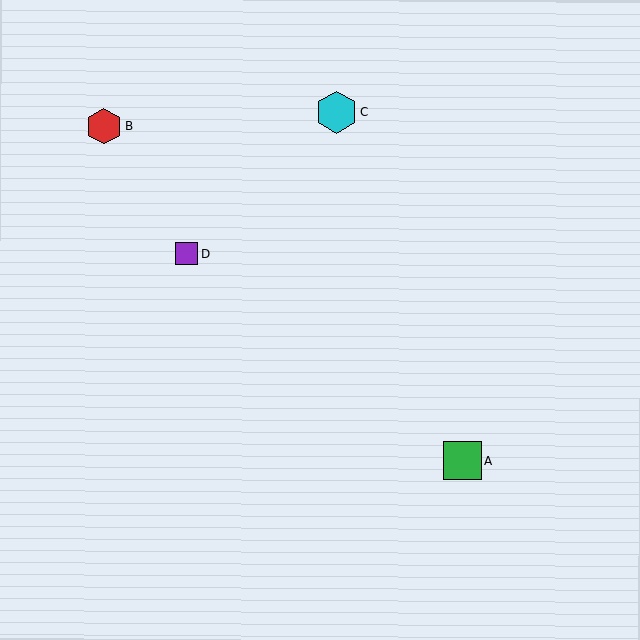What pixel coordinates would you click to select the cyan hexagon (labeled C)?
Click at (337, 112) to select the cyan hexagon C.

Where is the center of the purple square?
The center of the purple square is at (187, 254).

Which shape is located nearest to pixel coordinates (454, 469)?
The green square (labeled A) at (462, 461) is nearest to that location.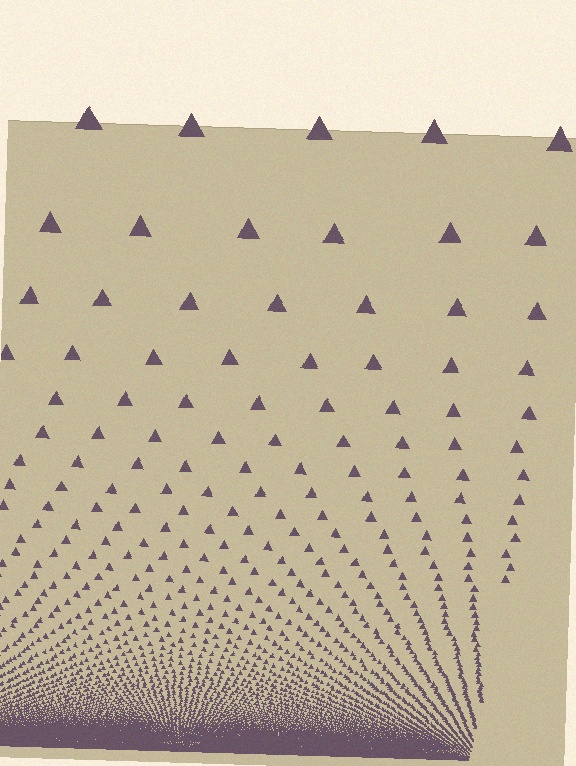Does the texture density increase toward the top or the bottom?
Density increases toward the bottom.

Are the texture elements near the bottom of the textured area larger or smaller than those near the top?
Smaller. The gradient is inverted — elements near the bottom are smaller and denser.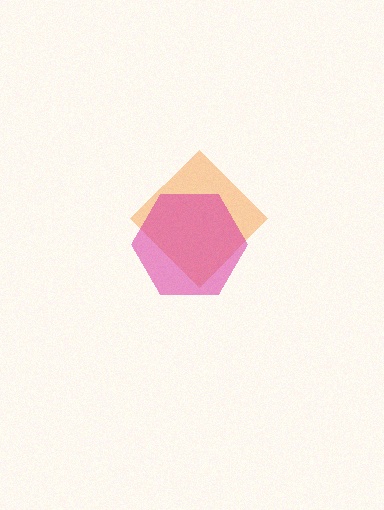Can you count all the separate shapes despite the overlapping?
Yes, there are 2 separate shapes.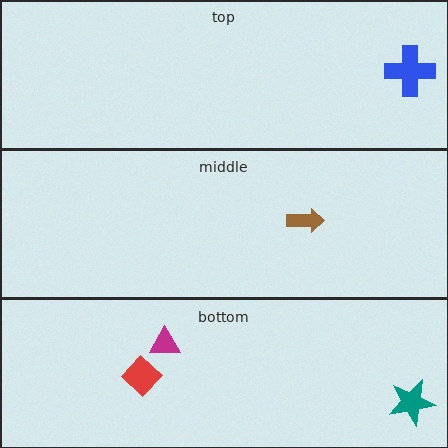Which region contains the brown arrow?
The middle region.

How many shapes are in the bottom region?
3.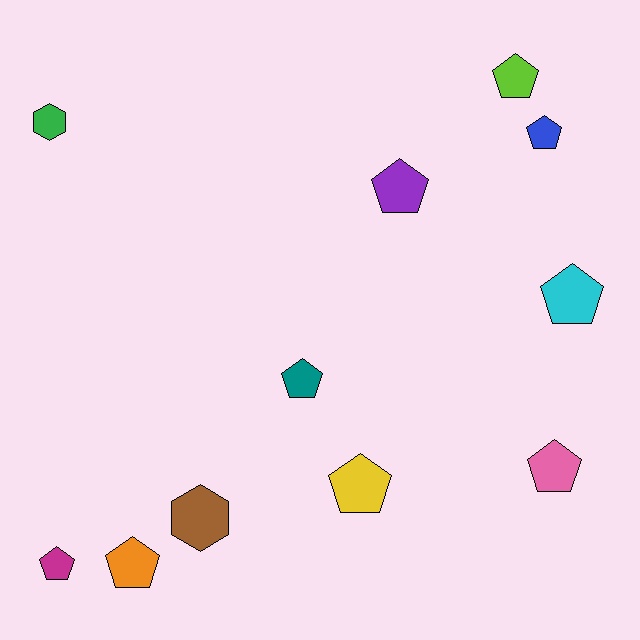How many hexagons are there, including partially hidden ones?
There are 2 hexagons.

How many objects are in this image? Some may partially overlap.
There are 11 objects.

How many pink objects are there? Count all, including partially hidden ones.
There is 1 pink object.